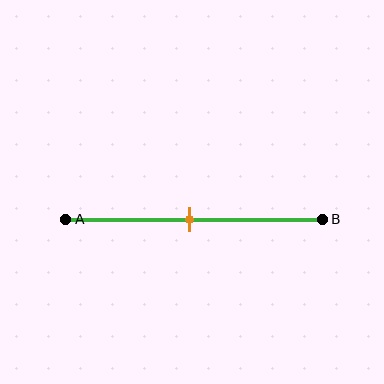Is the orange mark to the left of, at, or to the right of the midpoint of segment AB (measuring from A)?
The orange mark is approximately at the midpoint of segment AB.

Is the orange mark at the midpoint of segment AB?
Yes, the mark is approximately at the midpoint.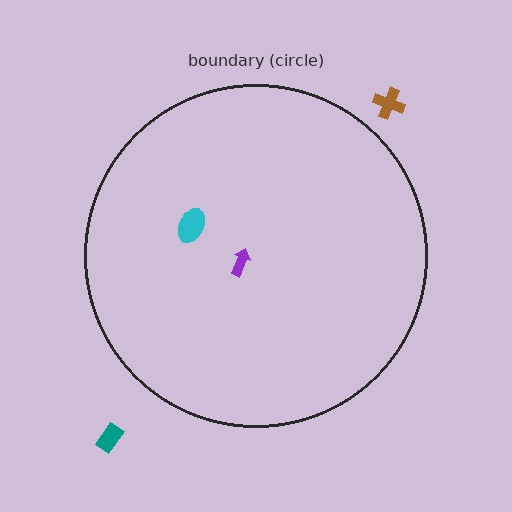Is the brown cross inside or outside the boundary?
Outside.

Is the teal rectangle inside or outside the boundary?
Outside.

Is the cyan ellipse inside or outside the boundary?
Inside.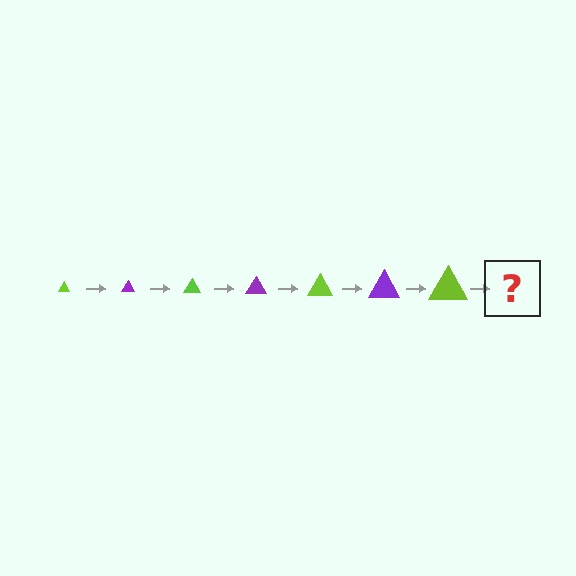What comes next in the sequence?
The next element should be a purple triangle, larger than the previous one.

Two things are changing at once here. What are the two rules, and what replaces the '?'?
The two rules are that the triangle grows larger each step and the color cycles through lime and purple. The '?' should be a purple triangle, larger than the previous one.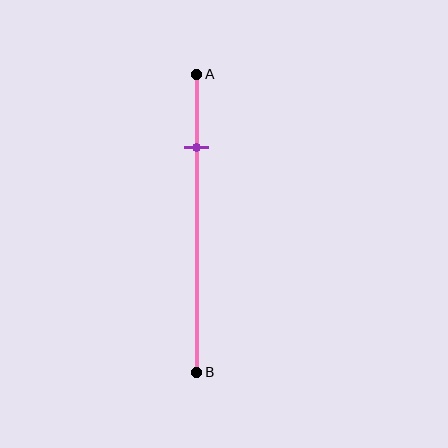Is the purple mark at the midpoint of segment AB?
No, the mark is at about 25% from A, not at the 50% midpoint.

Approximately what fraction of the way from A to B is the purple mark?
The purple mark is approximately 25% of the way from A to B.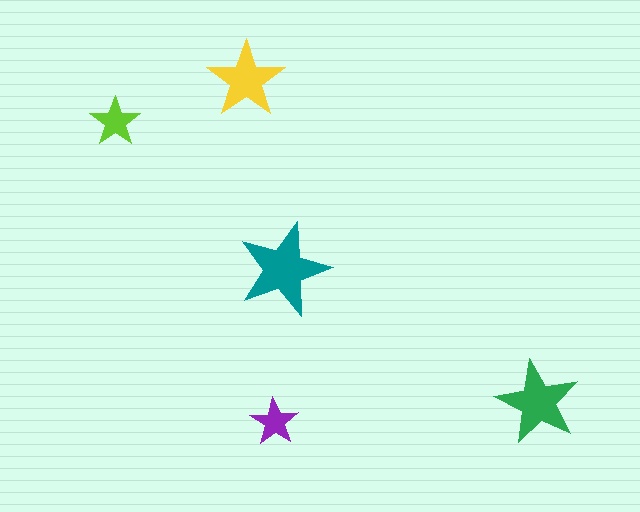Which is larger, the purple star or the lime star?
The lime one.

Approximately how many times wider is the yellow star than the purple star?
About 1.5 times wider.